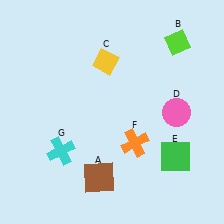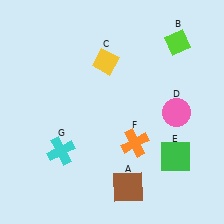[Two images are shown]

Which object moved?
The brown square (A) moved right.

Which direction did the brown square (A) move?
The brown square (A) moved right.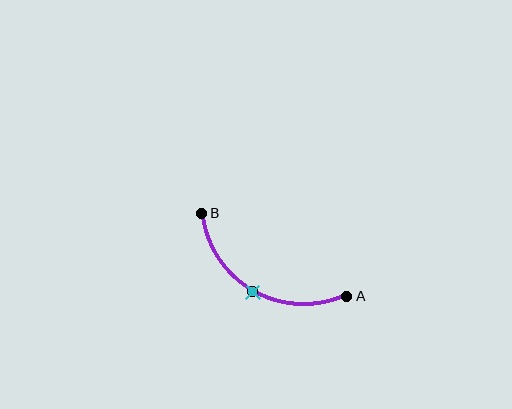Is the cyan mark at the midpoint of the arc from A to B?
Yes. The cyan mark lies on the arc at equal arc-length from both A and B — it is the arc midpoint.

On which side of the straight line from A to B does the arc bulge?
The arc bulges below the straight line connecting A and B.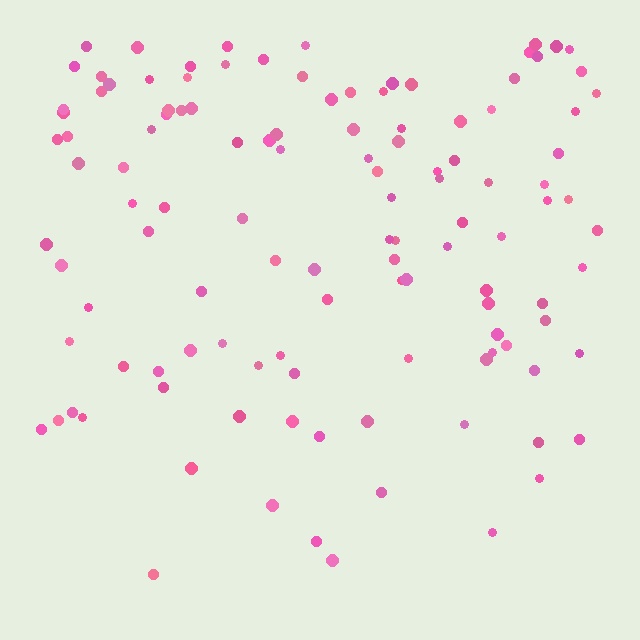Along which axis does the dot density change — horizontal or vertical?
Vertical.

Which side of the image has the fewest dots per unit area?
The bottom.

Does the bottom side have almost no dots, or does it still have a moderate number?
Still a moderate number, just noticeably fewer than the top.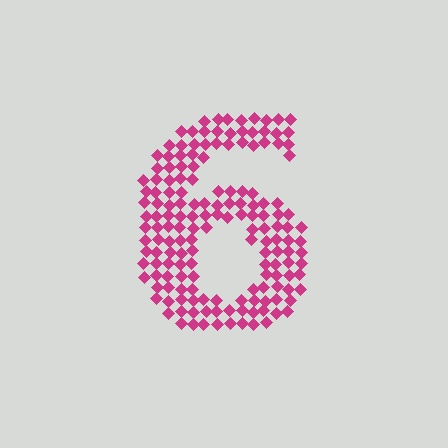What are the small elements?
The small elements are diamonds.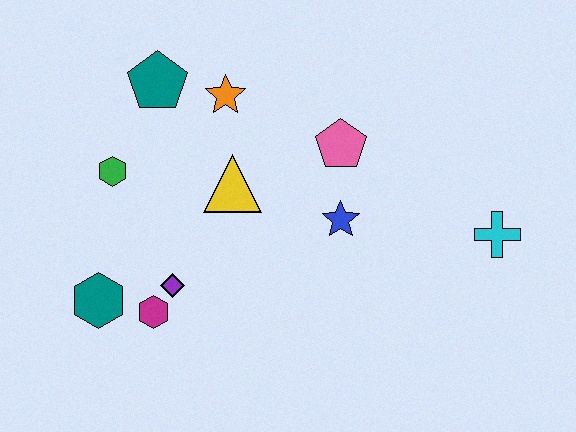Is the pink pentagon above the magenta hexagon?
Yes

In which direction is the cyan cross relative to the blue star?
The cyan cross is to the right of the blue star.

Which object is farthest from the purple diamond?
The cyan cross is farthest from the purple diamond.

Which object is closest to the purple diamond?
The magenta hexagon is closest to the purple diamond.